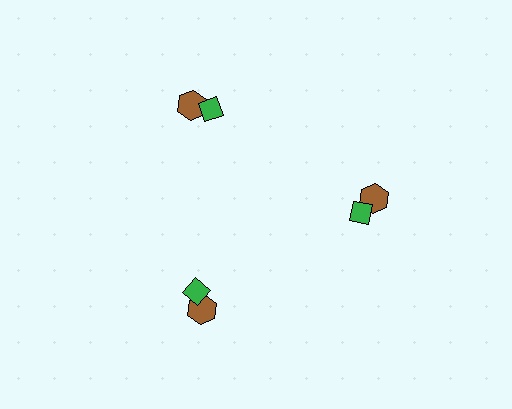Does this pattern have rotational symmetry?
Yes, this pattern has 3-fold rotational symmetry. It looks the same after rotating 120 degrees around the center.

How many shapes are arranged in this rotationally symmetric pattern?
There are 6 shapes, arranged in 3 groups of 2.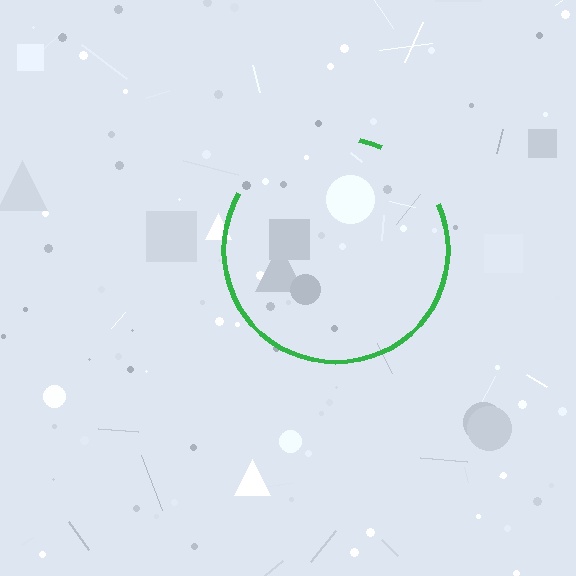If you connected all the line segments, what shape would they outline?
They would outline a circle.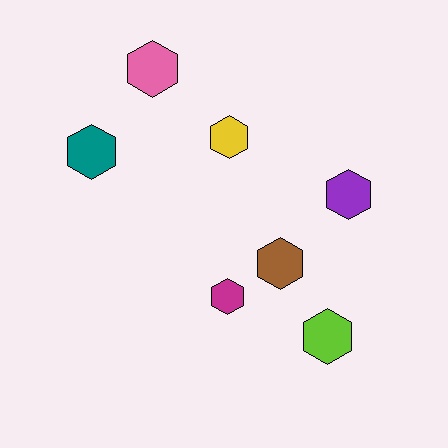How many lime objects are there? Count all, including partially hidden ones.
There is 1 lime object.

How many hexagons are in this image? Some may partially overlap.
There are 7 hexagons.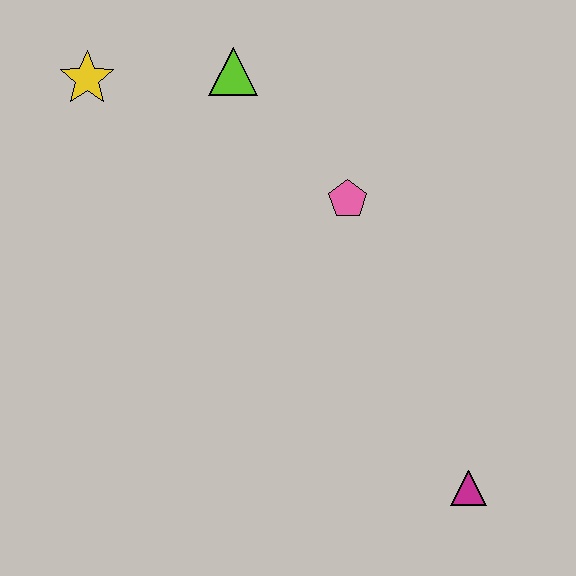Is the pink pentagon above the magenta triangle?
Yes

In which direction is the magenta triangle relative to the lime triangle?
The magenta triangle is below the lime triangle.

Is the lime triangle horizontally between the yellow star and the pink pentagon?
Yes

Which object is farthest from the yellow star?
The magenta triangle is farthest from the yellow star.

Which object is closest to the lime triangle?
The yellow star is closest to the lime triangle.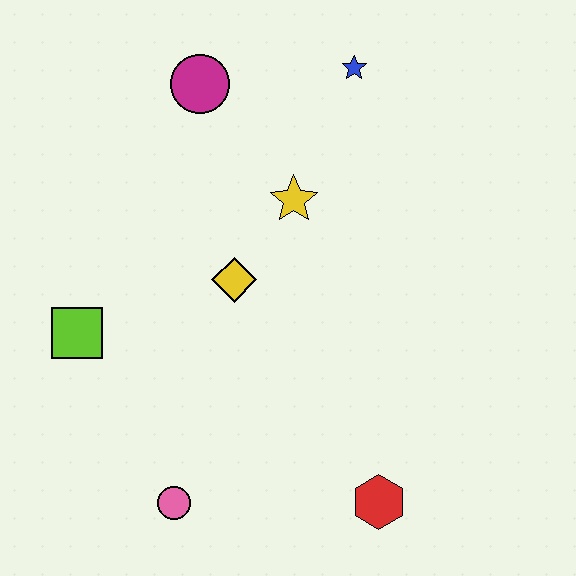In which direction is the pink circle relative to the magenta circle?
The pink circle is below the magenta circle.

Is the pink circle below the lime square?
Yes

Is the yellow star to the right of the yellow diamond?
Yes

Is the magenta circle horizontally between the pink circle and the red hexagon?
Yes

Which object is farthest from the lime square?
The blue star is farthest from the lime square.